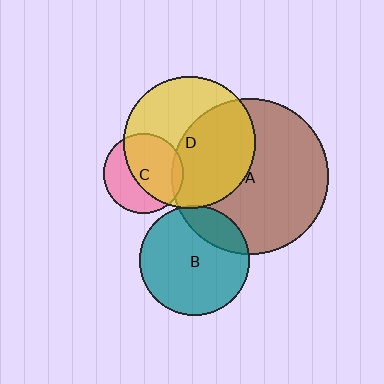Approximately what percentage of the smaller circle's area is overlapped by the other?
Approximately 10%.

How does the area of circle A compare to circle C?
Approximately 3.8 times.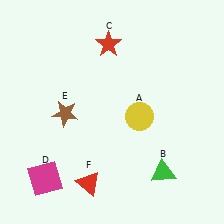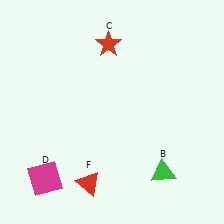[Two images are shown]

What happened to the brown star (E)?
The brown star (E) was removed in Image 2. It was in the bottom-left area of Image 1.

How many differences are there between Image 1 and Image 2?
There are 2 differences between the two images.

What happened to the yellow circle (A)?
The yellow circle (A) was removed in Image 2. It was in the bottom-right area of Image 1.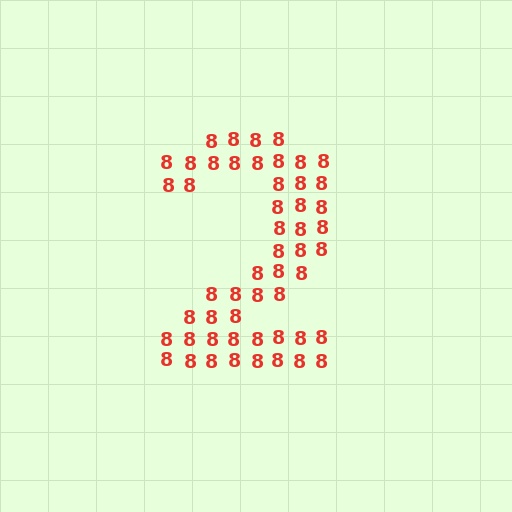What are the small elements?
The small elements are digit 8's.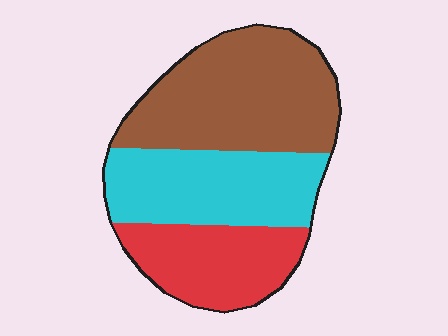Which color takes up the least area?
Red, at roughly 25%.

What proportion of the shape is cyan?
Cyan covers about 30% of the shape.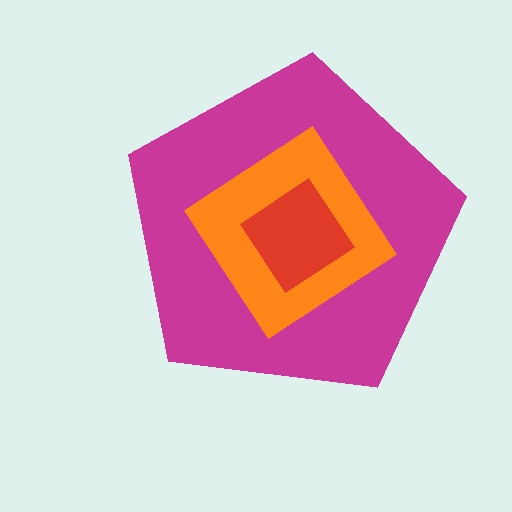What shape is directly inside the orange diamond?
The red diamond.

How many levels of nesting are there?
3.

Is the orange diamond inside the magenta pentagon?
Yes.